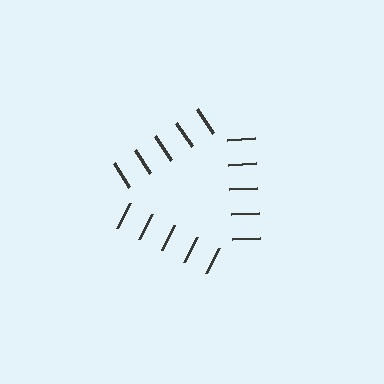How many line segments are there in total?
15 — 5 along each of the 3 edges.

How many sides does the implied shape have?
3 sides — the line-ends trace a triangle.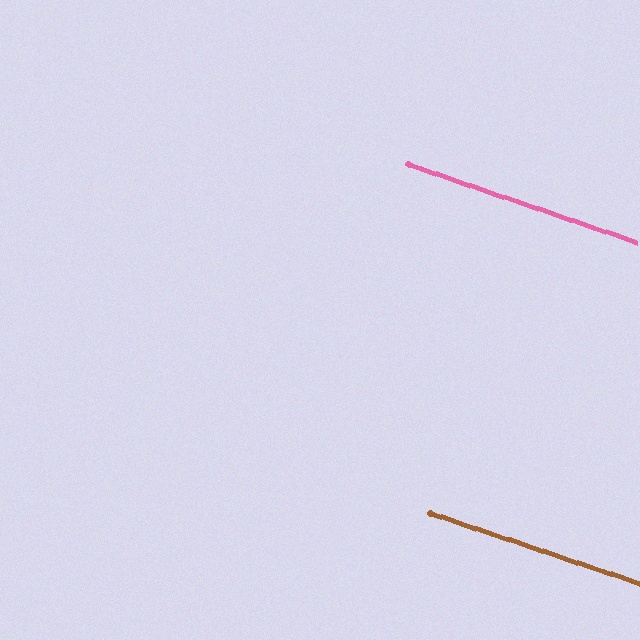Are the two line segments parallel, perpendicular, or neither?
Parallel — their directions differ by only 0.4°.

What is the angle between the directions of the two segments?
Approximately 0 degrees.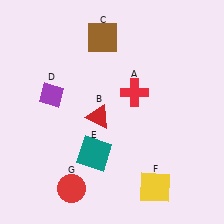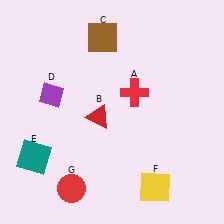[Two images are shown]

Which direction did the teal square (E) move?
The teal square (E) moved left.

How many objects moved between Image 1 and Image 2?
1 object moved between the two images.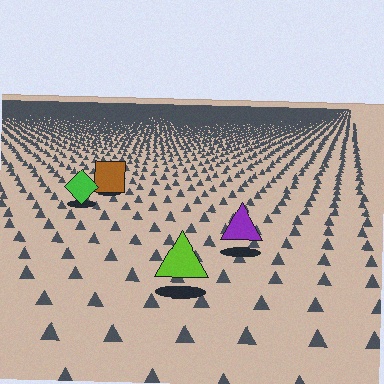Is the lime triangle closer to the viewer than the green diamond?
Yes. The lime triangle is closer — you can tell from the texture gradient: the ground texture is coarser near it.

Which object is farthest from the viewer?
The brown square is farthest from the viewer. It appears smaller and the ground texture around it is denser.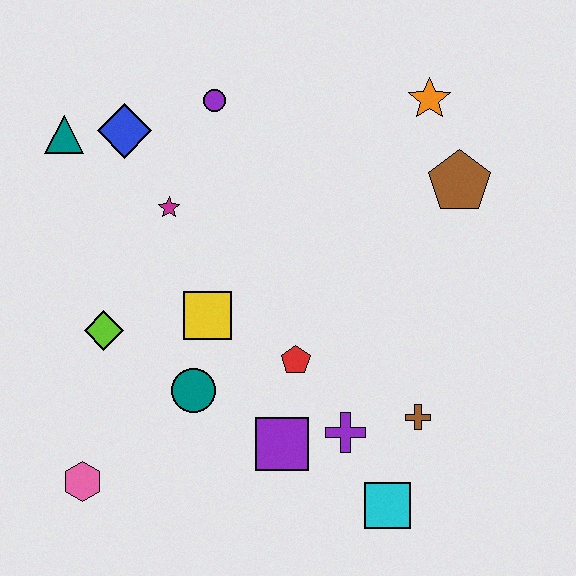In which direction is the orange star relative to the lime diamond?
The orange star is to the right of the lime diamond.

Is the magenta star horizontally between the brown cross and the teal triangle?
Yes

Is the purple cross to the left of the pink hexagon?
No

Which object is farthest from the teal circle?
The orange star is farthest from the teal circle.